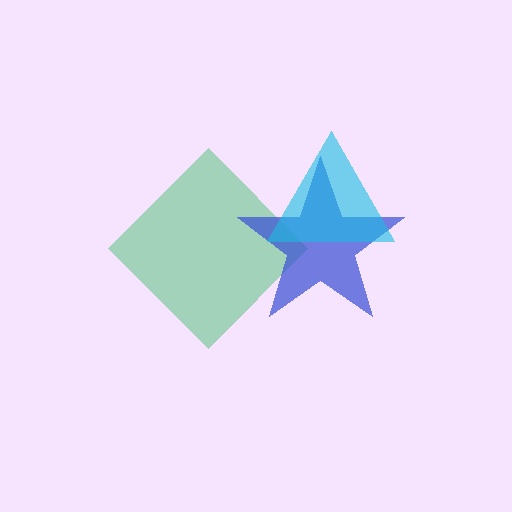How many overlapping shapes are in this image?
There are 3 overlapping shapes in the image.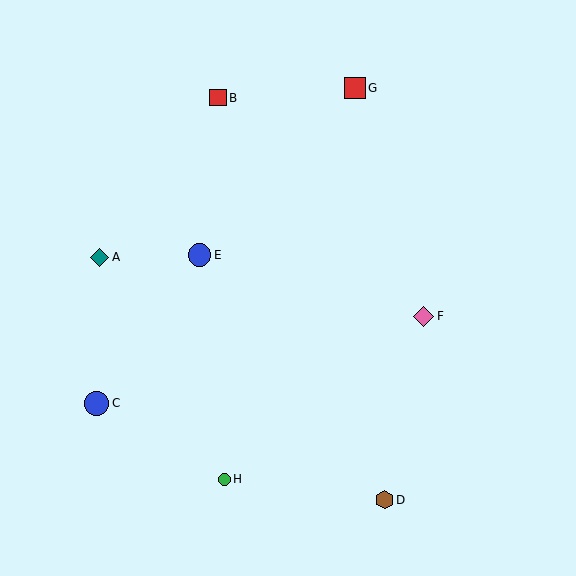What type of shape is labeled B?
Shape B is a red square.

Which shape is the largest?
The blue circle (labeled C) is the largest.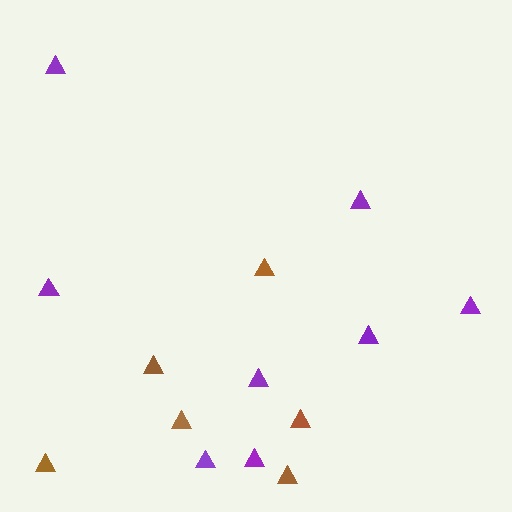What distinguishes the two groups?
There are 2 groups: one group of brown triangles (6) and one group of purple triangles (8).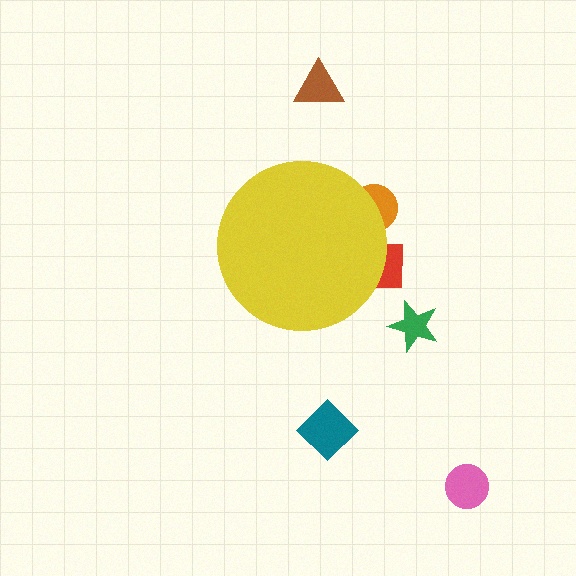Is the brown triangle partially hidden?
No, the brown triangle is fully visible.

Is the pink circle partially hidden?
No, the pink circle is fully visible.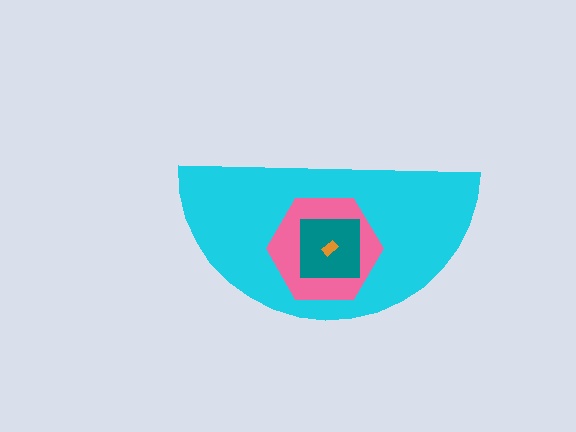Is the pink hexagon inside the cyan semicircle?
Yes.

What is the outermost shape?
The cyan semicircle.